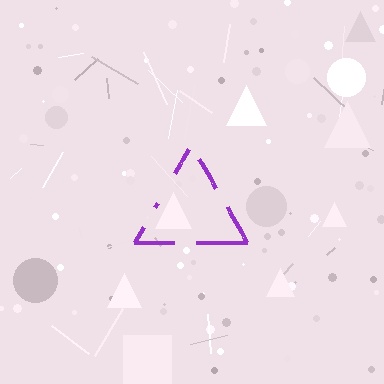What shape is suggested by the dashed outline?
The dashed outline suggests a triangle.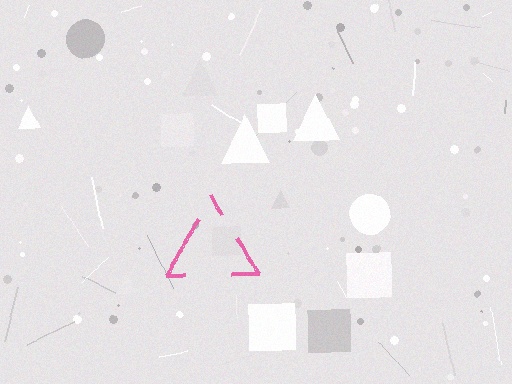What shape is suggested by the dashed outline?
The dashed outline suggests a triangle.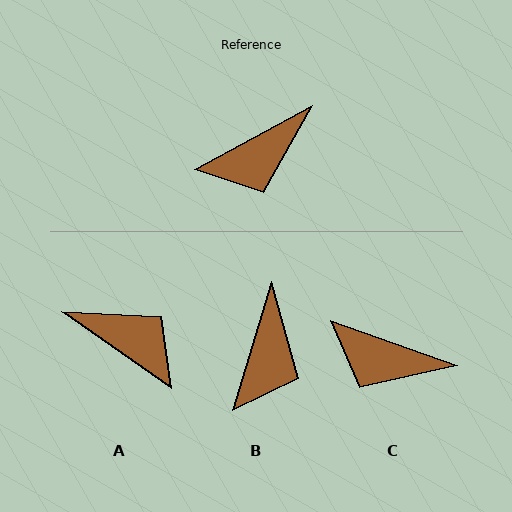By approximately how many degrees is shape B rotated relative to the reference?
Approximately 45 degrees counter-clockwise.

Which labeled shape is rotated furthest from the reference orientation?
A, about 117 degrees away.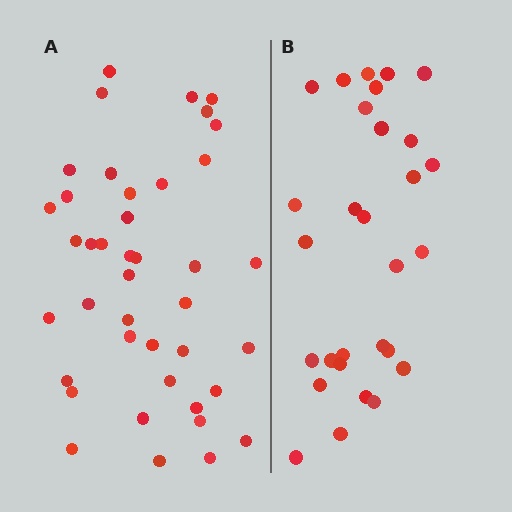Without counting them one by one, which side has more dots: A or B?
Region A (the left region) has more dots.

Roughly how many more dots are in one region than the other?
Region A has roughly 12 or so more dots than region B.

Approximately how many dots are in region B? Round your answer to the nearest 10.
About 30 dots. (The exact count is 29, which rounds to 30.)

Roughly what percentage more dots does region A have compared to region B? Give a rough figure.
About 40% more.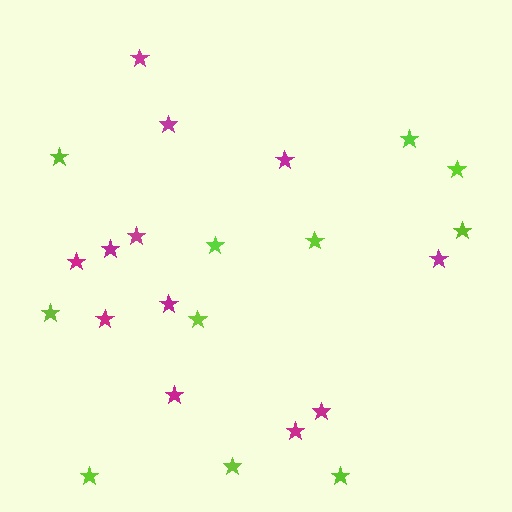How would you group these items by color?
There are 2 groups: one group of magenta stars (12) and one group of lime stars (11).